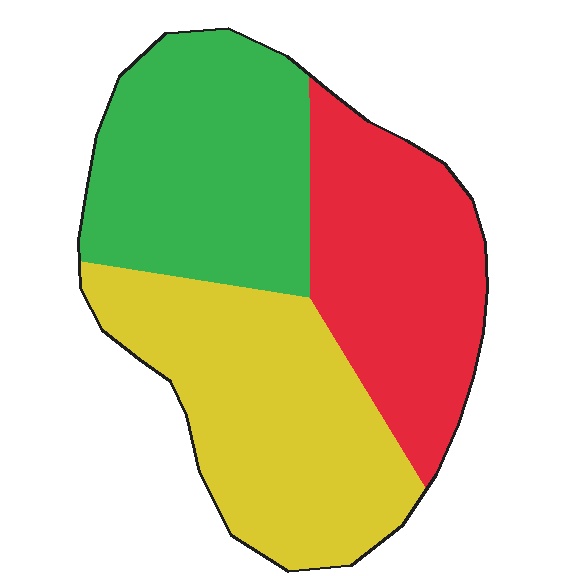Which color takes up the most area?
Yellow, at roughly 35%.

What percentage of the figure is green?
Green covers 33% of the figure.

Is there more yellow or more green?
Yellow.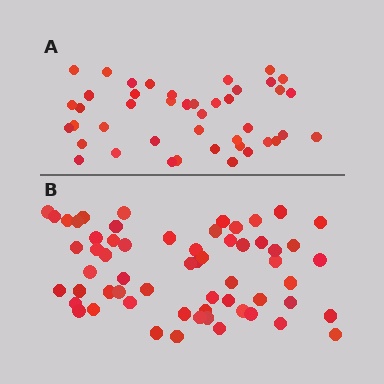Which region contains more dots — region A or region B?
Region B (the bottom region) has more dots.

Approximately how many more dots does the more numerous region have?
Region B has approximately 15 more dots than region A.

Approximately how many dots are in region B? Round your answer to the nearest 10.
About 60 dots.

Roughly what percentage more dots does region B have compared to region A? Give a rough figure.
About 40% more.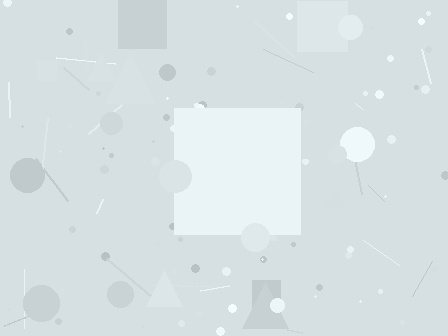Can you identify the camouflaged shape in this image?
The camouflaged shape is a square.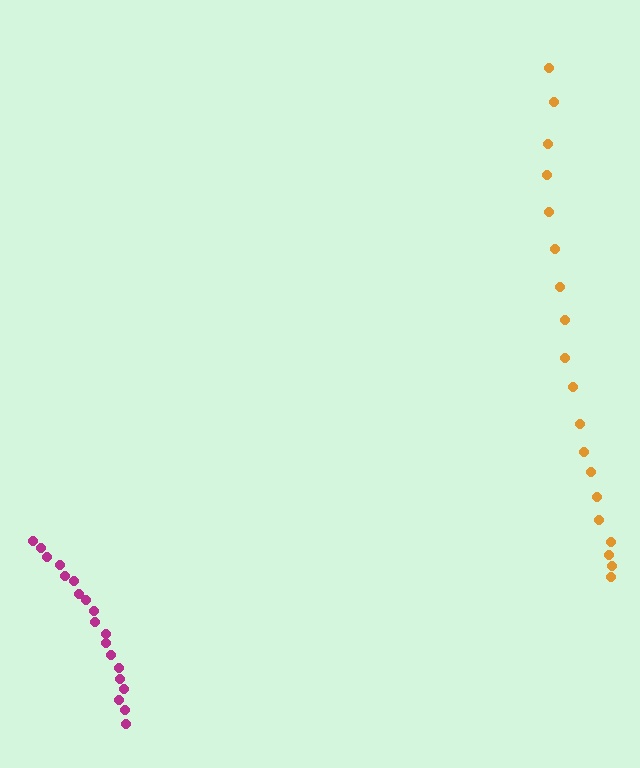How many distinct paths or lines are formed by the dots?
There are 2 distinct paths.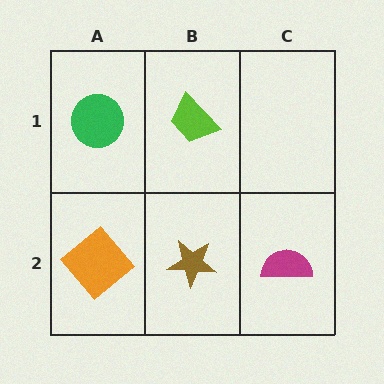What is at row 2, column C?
A magenta semicircle.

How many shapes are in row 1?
2 shapes.